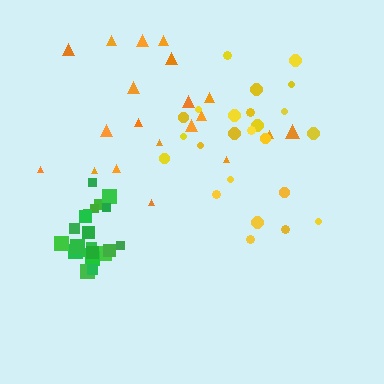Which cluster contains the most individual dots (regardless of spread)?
Yellow (24).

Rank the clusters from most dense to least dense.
green, yellow, orange.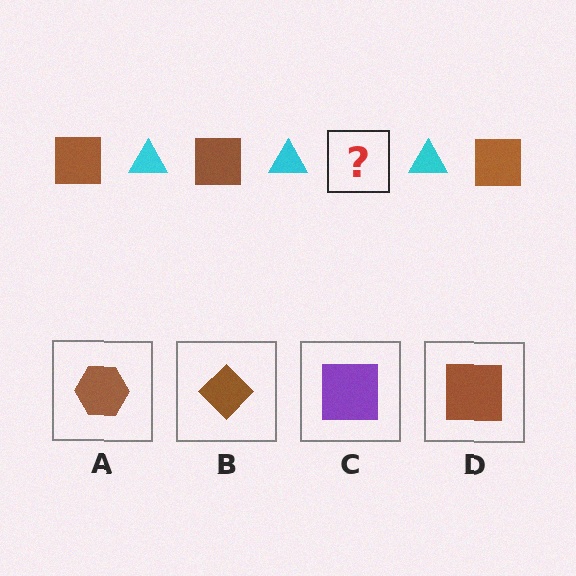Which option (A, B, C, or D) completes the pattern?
D.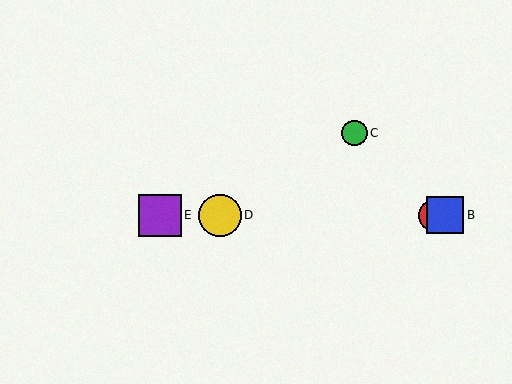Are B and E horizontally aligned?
Yes, both are at y≈215.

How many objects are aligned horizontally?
4 objects (A, B, D, E) are aligned horizontally.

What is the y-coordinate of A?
Object A is at y≈215.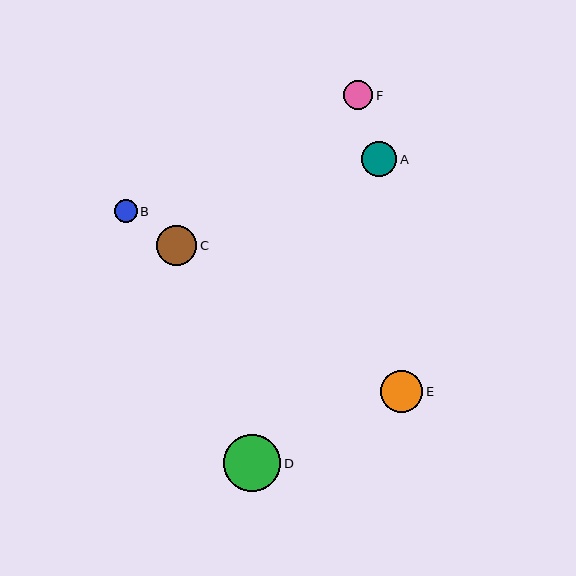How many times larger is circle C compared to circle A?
Circle C is approximately 1.1 times the size of circle A.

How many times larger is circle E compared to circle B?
Circle E is approximately 1.9 times the size of circle B.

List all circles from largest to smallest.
From largest to smallest: D, E, C, A, F, B.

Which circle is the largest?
Circle D is the largest with a size of approximately 58 pixels.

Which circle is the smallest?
Circle B is the smallest with a size of approximately 23 pixels.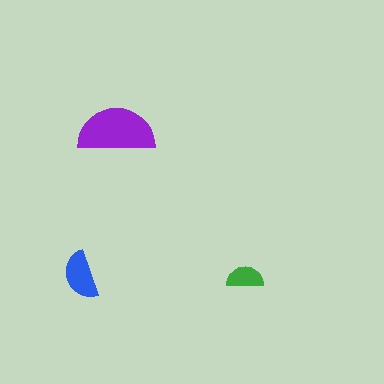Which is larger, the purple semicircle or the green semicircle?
The purple one.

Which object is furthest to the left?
The blue semicircle is leftmost.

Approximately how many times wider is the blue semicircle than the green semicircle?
About 1.5 times wider.